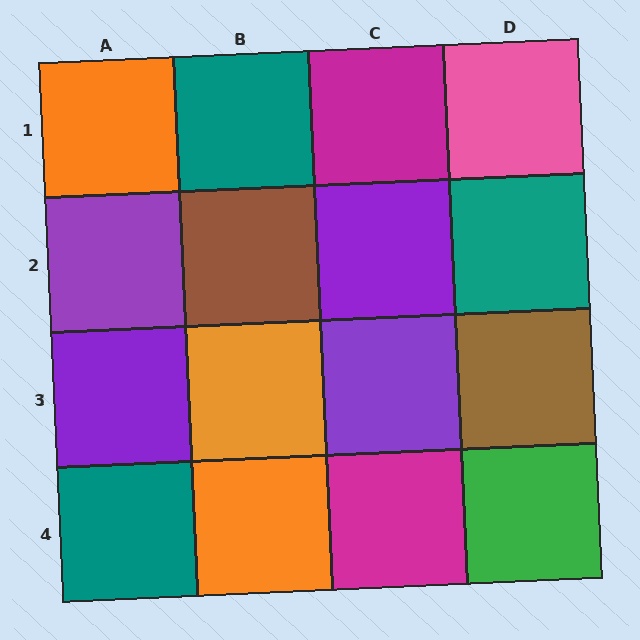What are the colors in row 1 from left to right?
Orange, teal, magenta, pink.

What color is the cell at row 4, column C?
Magenta.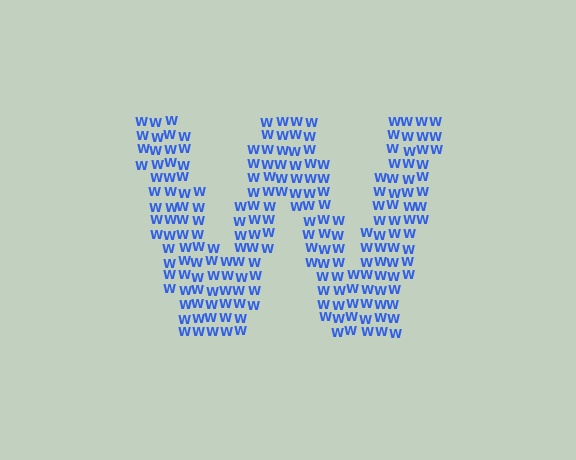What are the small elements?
The small elements are letter W's.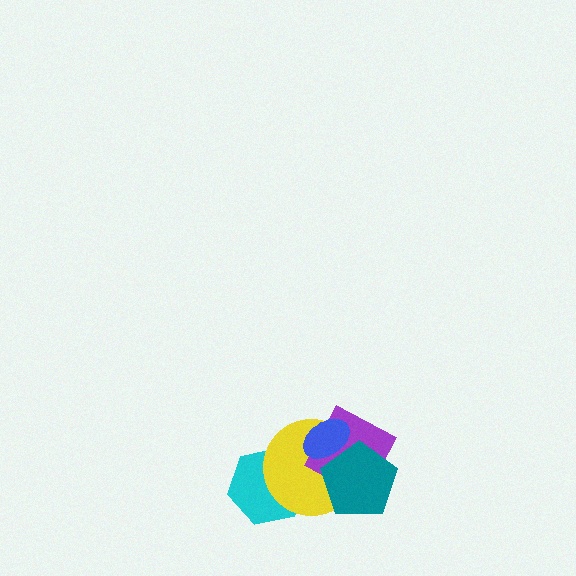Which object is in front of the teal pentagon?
The blue ellipse is in front of the teal pentagon.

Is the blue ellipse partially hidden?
No, no other shape covers it.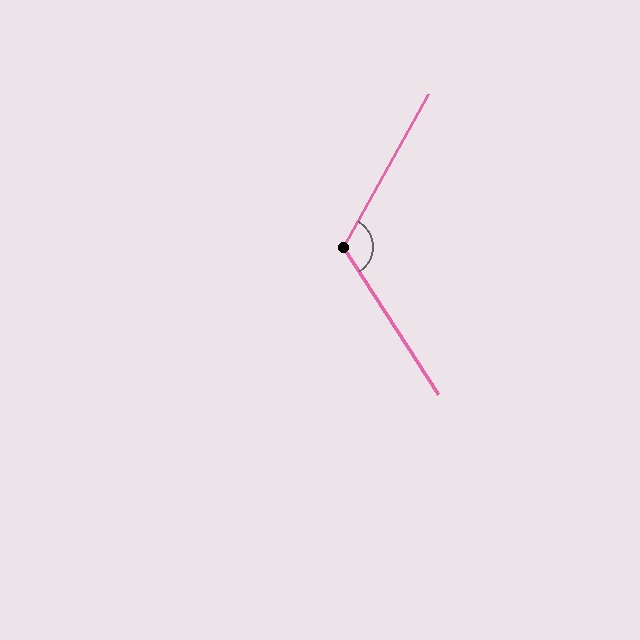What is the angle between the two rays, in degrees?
Approximately 118 degrees.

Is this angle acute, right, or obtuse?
It is obtuse.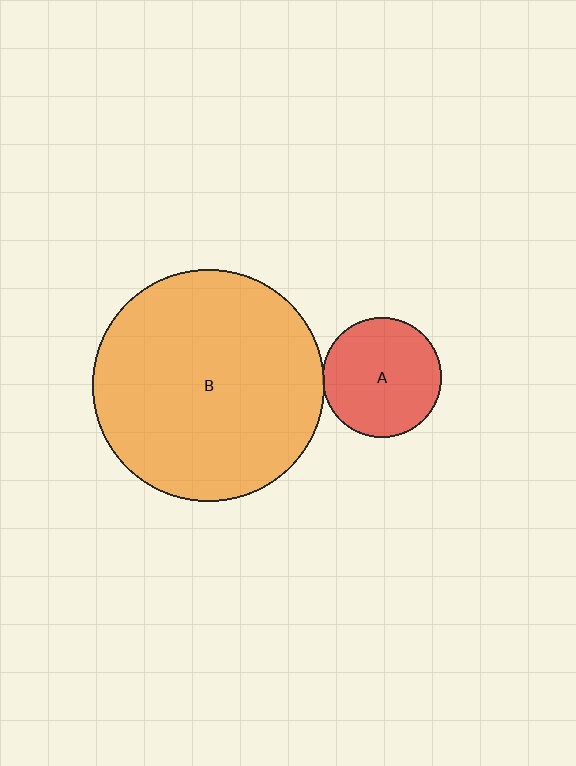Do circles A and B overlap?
Yes.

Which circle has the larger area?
Circle B (orange).